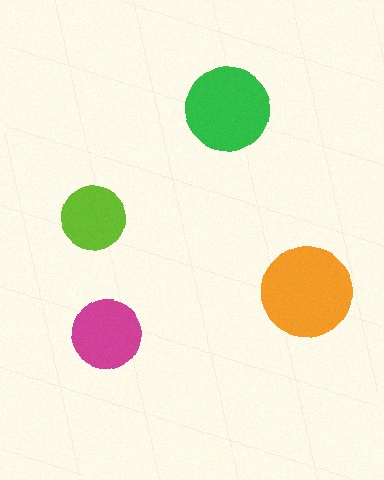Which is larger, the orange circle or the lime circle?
The orange one.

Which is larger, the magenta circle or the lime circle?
The magenta one.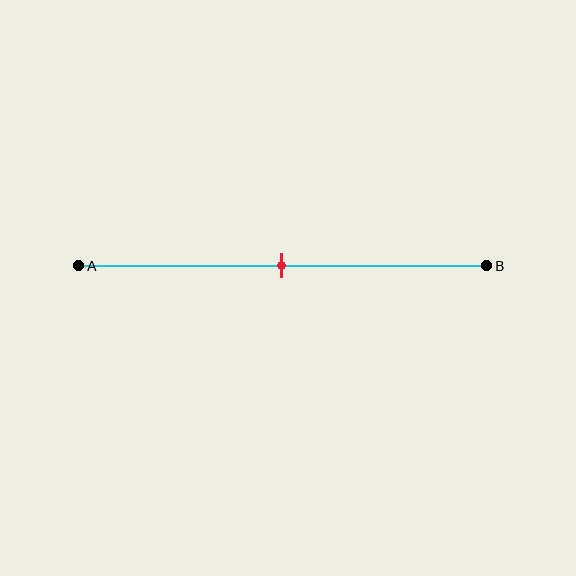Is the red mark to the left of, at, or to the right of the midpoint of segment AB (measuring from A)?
The red mark is approximately at the midpoint of segment AB.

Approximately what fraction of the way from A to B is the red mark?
The red mark is approximately 50% of the way from A to B.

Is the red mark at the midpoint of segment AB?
Yes, the mark is approximately at the midpoint.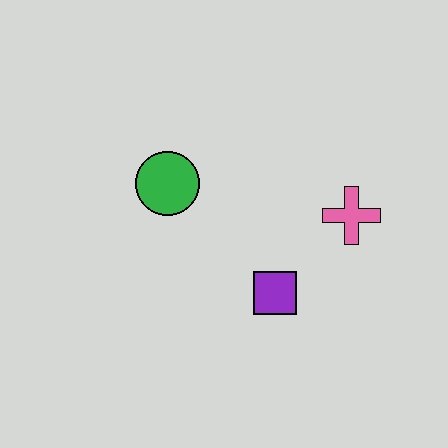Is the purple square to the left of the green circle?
No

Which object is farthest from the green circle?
The pink cross is farthest from the green circle.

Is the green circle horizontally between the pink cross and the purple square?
No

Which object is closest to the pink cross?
The purple square is closest to the pink cross.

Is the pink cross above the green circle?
No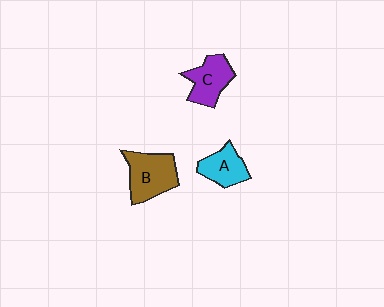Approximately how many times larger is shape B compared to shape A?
Approximately 1.4 times.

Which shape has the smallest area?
Shape A (cyan).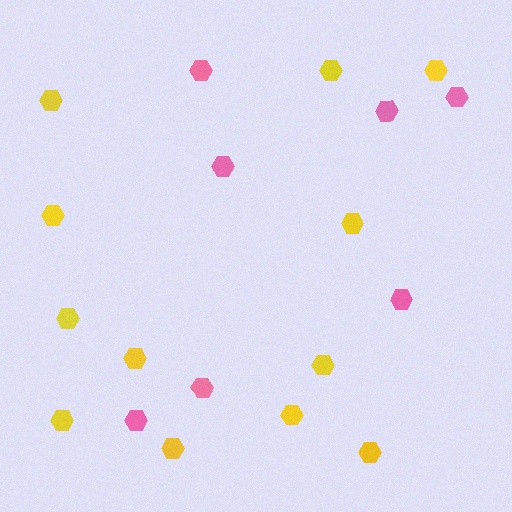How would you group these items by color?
There are 2 groups: one group of yellow hexagons (12) and one group of pink hexagons (7).